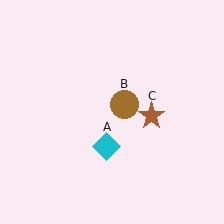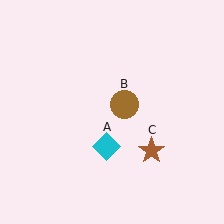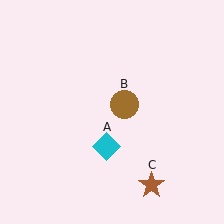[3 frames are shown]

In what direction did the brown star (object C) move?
The brown star (object C) moved down.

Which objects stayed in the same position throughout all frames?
Cyan diamond (object A) and brown circle (object B) remained stationary.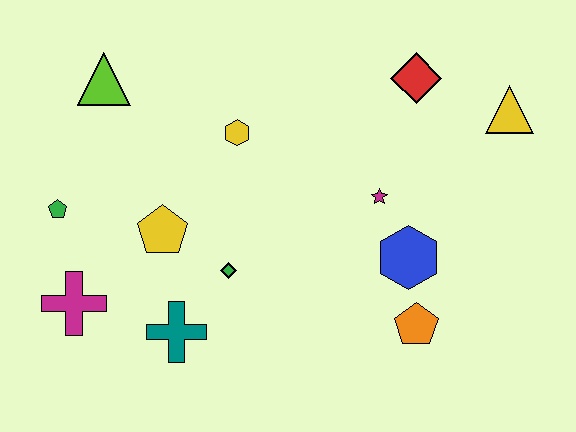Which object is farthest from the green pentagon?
The yellow triangle is farthest from the green pentagon.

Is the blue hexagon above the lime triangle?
No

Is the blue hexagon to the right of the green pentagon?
Yes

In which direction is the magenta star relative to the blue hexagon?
The magenta star is above the blue hexagon.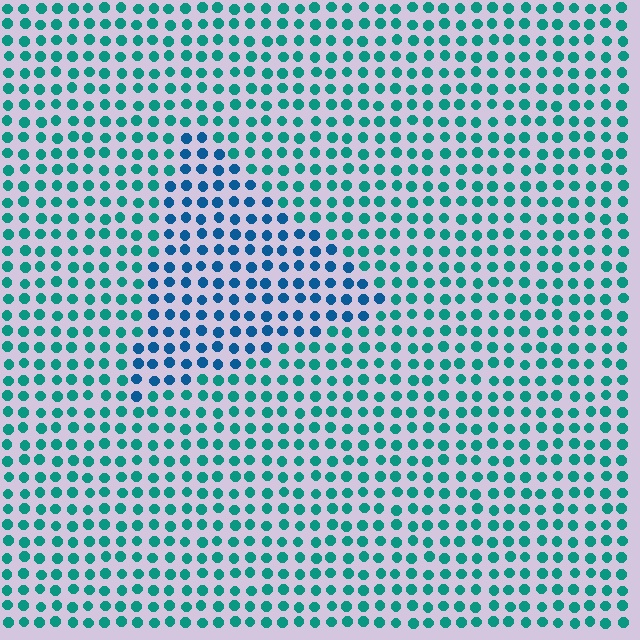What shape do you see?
I see a triangle.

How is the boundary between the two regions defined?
The boundary is defined purely by a slight shift in hue (about 35 degrees). Spacing, size, and orientation are identical on both sides.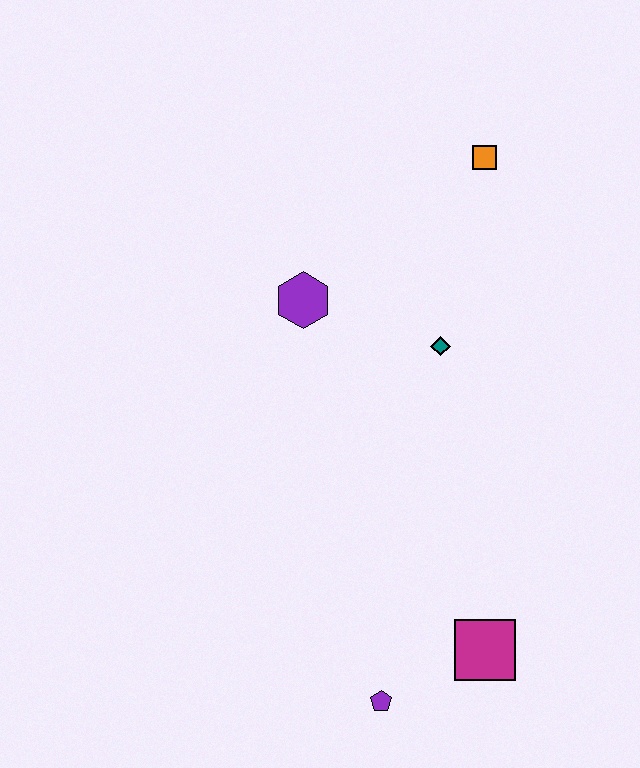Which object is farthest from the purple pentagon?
The orange square is farthest from the purple pentagon.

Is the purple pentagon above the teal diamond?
No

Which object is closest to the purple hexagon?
The teal diamond is closest to the purple hexagon.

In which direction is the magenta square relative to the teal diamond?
The magenta square is below the teal diamond.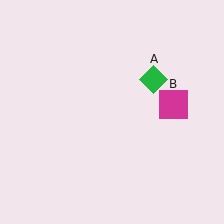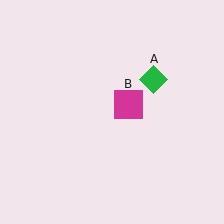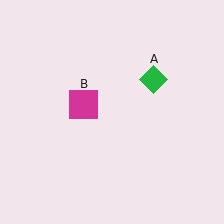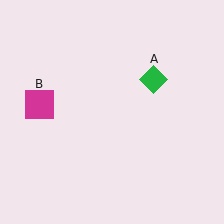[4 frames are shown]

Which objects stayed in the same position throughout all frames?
Green diamond (object A) remained stationary.